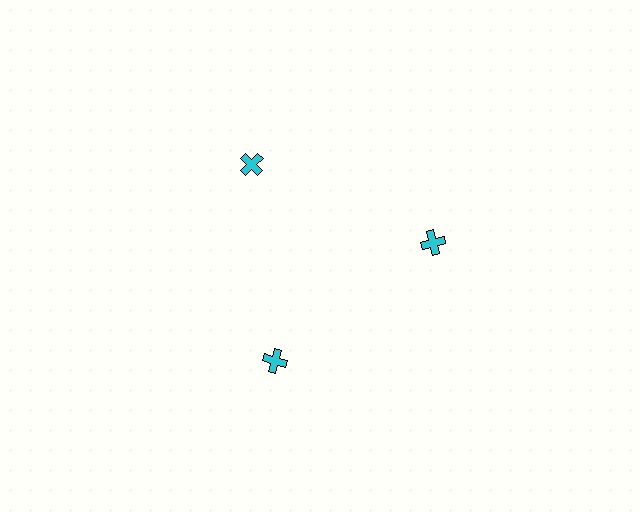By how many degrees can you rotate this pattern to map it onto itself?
The pattern maps onto itself every 120 degrees of rotation.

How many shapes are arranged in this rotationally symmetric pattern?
There are 3 shapes, arranged in 3 groups of 1.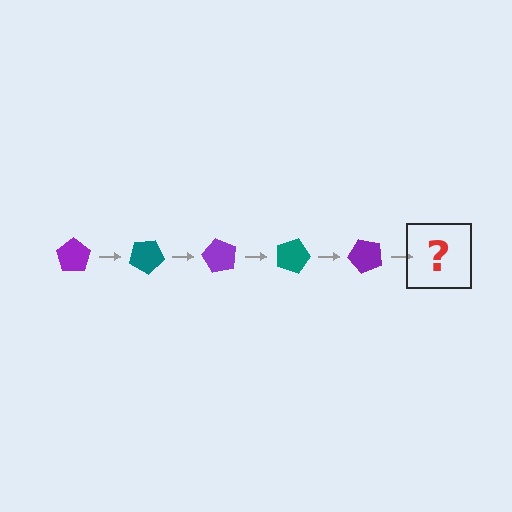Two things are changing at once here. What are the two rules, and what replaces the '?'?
The two rules are that it rotates 30 degrees each step and the color cycles through purple and teal. The '?' should be a teal pentagon, rotated 150 degrees from the start.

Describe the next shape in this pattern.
It should be a teal pentagon, rotated 150 degrees from the start.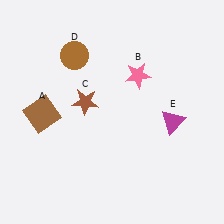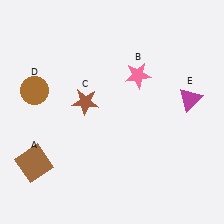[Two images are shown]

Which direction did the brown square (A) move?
The brown square (A) moved down.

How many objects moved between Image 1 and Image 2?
3 objects moved between the two images.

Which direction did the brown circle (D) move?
The brown circle (D) moved left.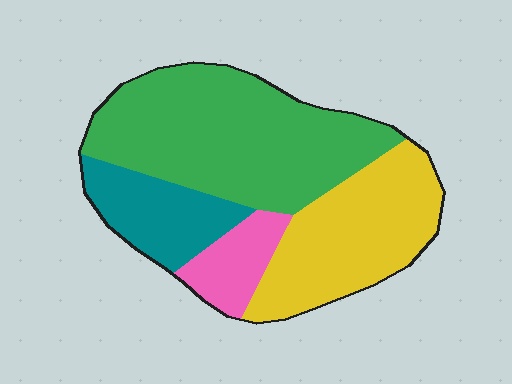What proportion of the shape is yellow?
Yellow covers 29% of the shape.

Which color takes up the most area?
Green, at roughly 45%.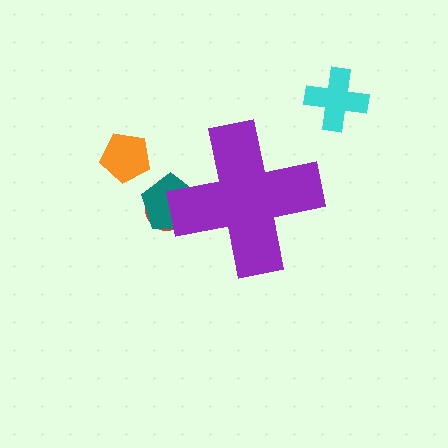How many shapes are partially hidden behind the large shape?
2 shapes are partially hidden.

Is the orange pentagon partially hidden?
No, the orange pentagon is fully visible.